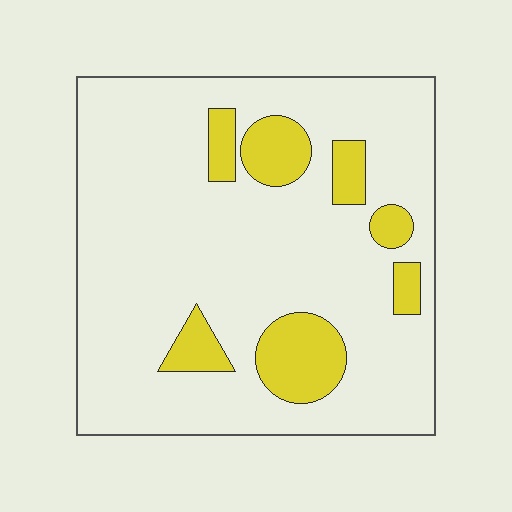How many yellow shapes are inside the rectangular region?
7.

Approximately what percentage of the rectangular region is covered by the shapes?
Approximately 15%.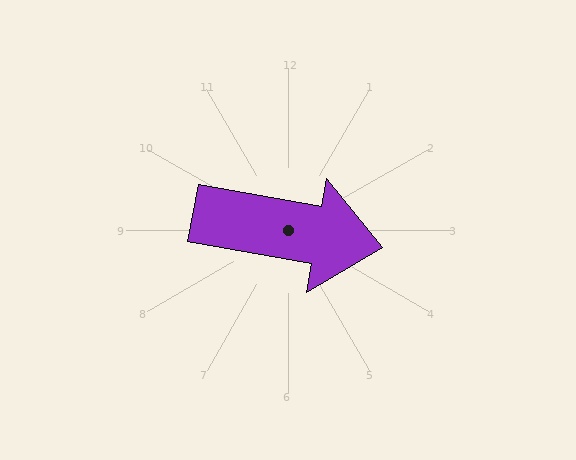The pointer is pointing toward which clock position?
Roughly 3 o'clock.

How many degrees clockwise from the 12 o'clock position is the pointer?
Approximately 100 degrees.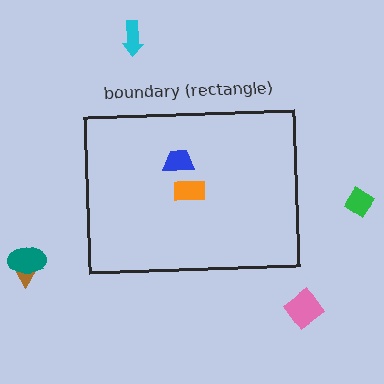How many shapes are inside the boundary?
2 inside, 5 outside.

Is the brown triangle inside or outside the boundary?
Outside.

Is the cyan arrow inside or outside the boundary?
Outside.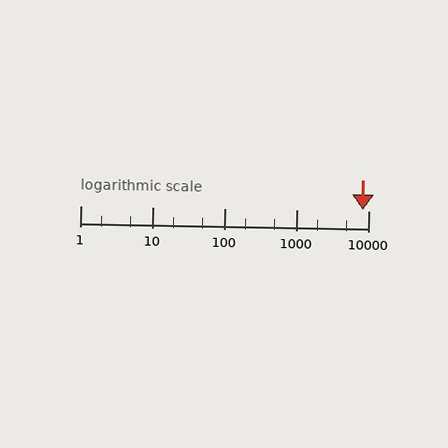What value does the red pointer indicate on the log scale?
The pointer indicates approximately 8300.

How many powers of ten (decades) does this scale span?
The scale spans 4 decades, from 1 to 10000.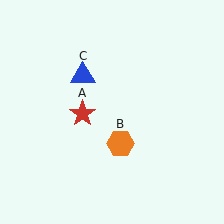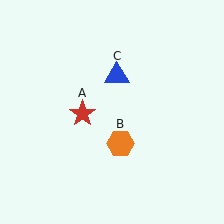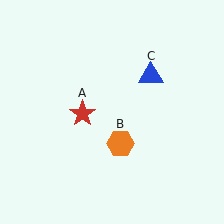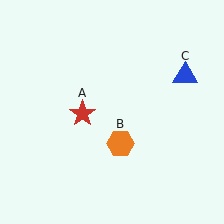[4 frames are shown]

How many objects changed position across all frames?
1 object changed position: blue triangle (object C).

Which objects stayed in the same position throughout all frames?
Red star (object A) and orange hexagon (object B) remained stationary.